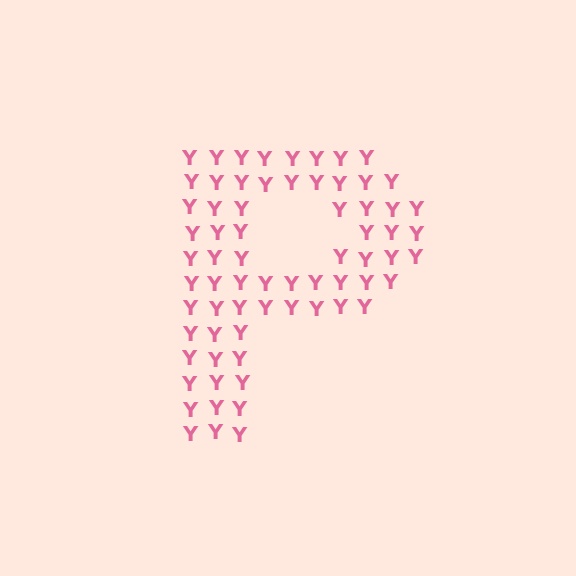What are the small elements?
The small elements are letter Y's.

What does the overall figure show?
The overall figure shows the letter P.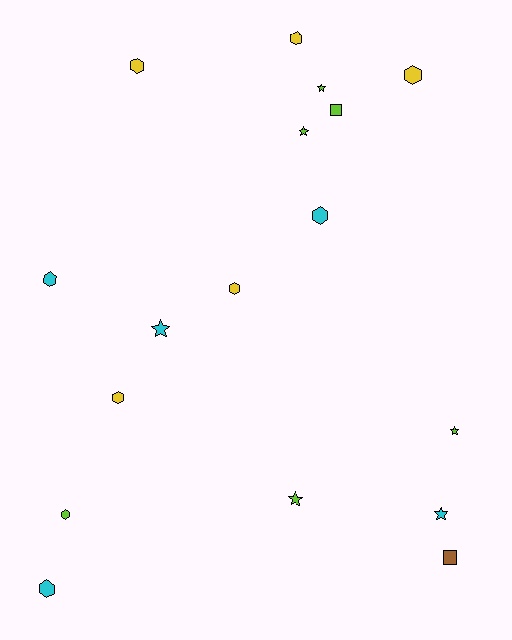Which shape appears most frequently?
Hexagon, with 9 objects.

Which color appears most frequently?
Lime, with 6 objects.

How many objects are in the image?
There are 17 objects.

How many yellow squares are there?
There are no yellow squares.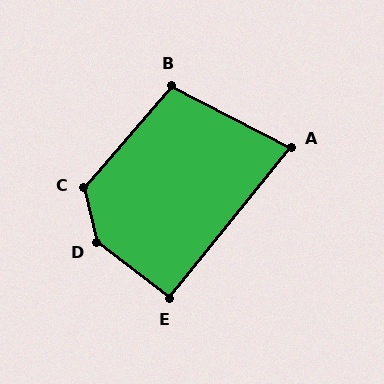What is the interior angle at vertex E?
Approximately 92 degrees (approximately right).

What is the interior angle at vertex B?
Approximately 103 degrees (obtuse).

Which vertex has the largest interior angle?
D, at approximately 140 degrees.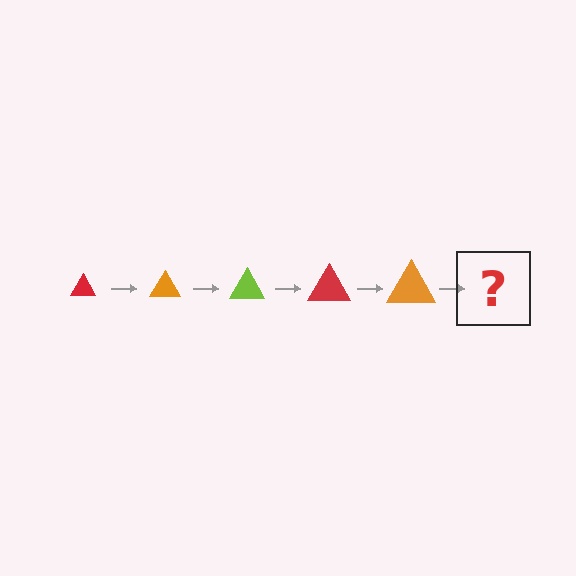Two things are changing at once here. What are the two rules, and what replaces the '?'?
The two rules are that the triangle grows larger each step and the color cycles through red, orange, and lime. The '?' should be a lime triangle, larger than the previous one.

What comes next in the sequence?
The next element should be a lime triangle, larger than the previous one.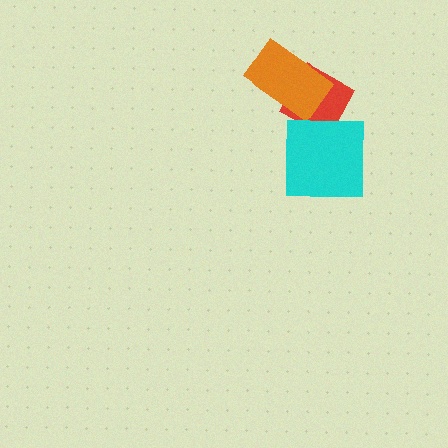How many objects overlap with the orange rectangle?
1 object overlaps with the orange rectangle.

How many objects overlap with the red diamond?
2 objects overlap with the red diamond.